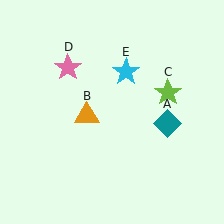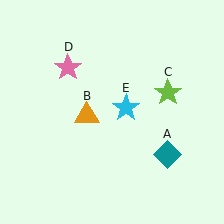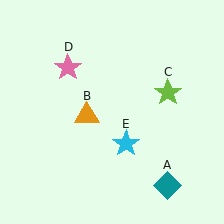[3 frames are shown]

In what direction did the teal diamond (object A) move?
The teal diamond (object A) moved down.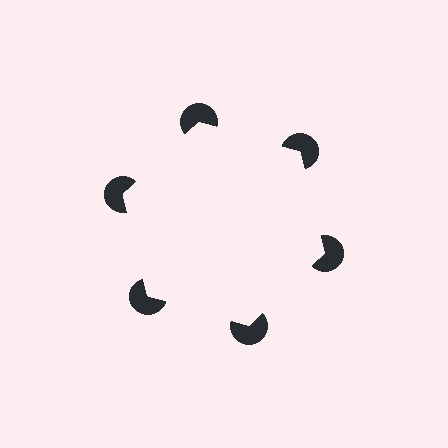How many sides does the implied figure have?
6 sides.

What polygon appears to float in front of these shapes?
An illusory hexagon — its edges are inferred from the aligned wedge cuts in the pac-man discs, not physically drawn.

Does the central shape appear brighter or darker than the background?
It typically appears slightly brighter than the background, even though no actual brightness change is drawn.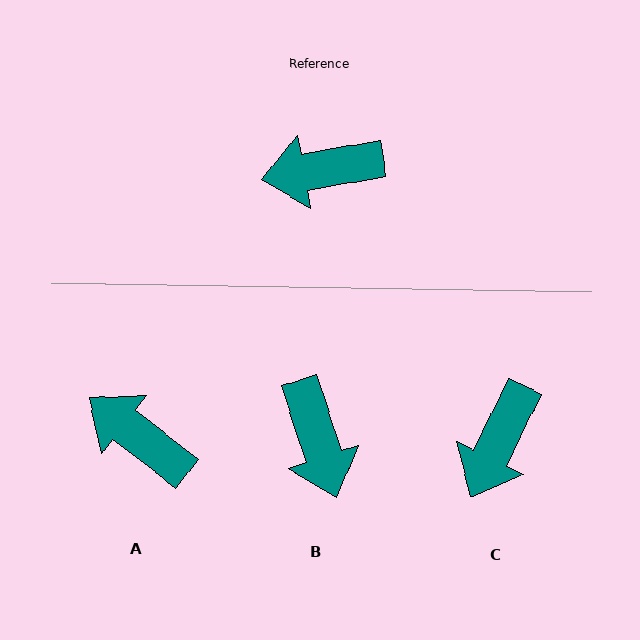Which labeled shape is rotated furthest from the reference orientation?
B, about 98 degrees away.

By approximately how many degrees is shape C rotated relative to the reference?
Approximately 54 degrees counter-clockwise.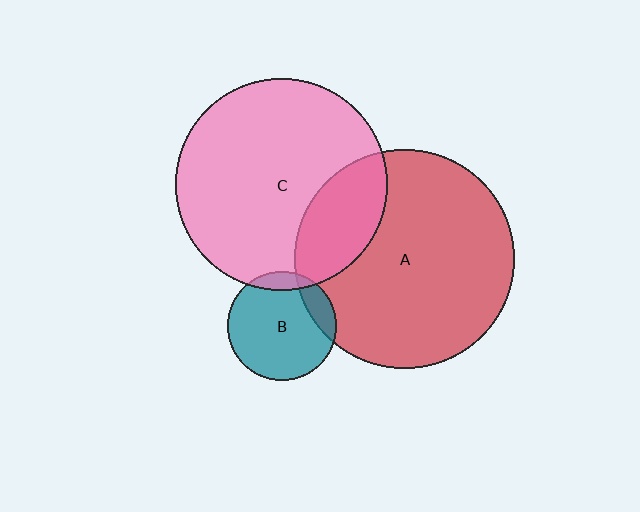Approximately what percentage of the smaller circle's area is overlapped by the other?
Approximately 10%.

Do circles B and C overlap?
Yes.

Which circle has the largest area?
Circle A (red).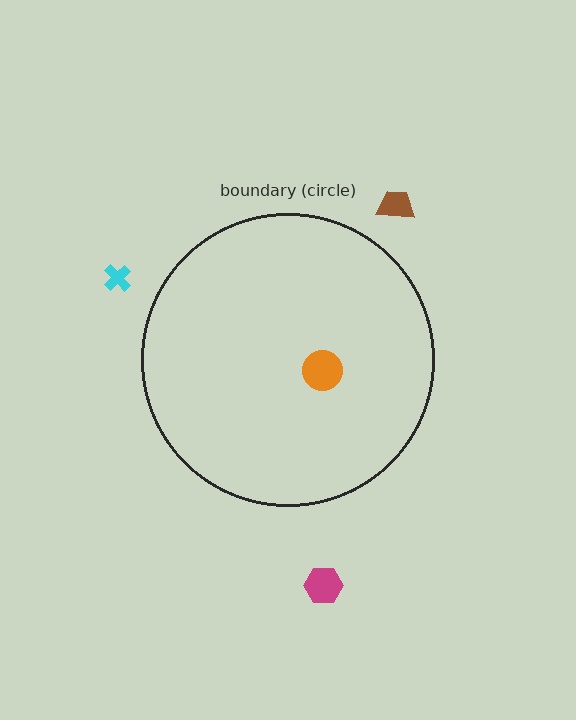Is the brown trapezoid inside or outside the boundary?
Outside.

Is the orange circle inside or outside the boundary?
Inside.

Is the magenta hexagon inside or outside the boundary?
Outside.